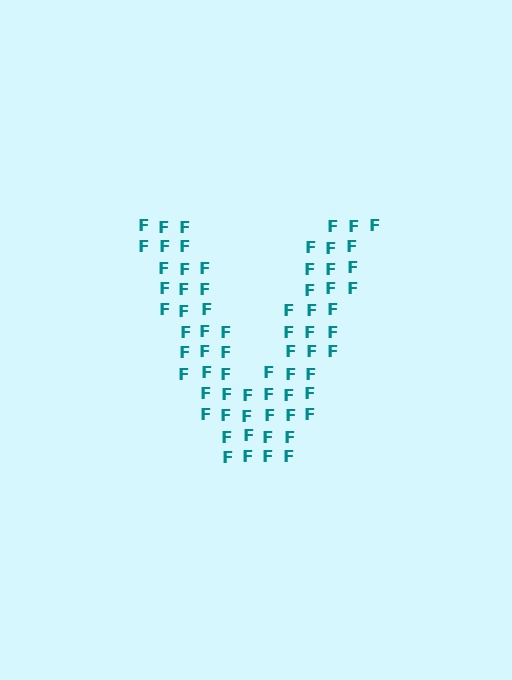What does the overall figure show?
The overall figure shows the letter V.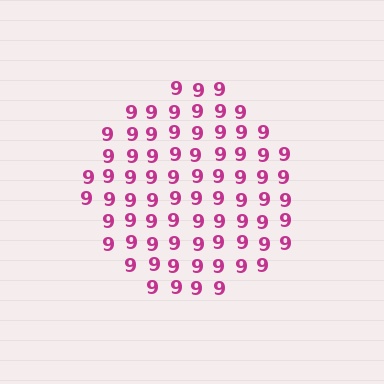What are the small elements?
The small elements are digit 9's.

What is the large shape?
The large shape is a circle.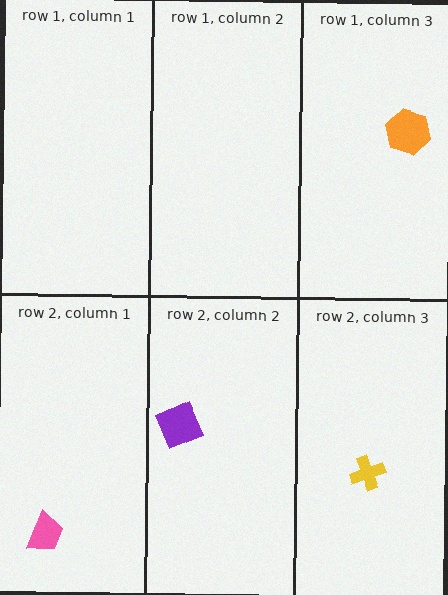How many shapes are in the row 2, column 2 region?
1.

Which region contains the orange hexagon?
The row 1, column 3 region.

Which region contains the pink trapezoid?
The row 2, column 1 region.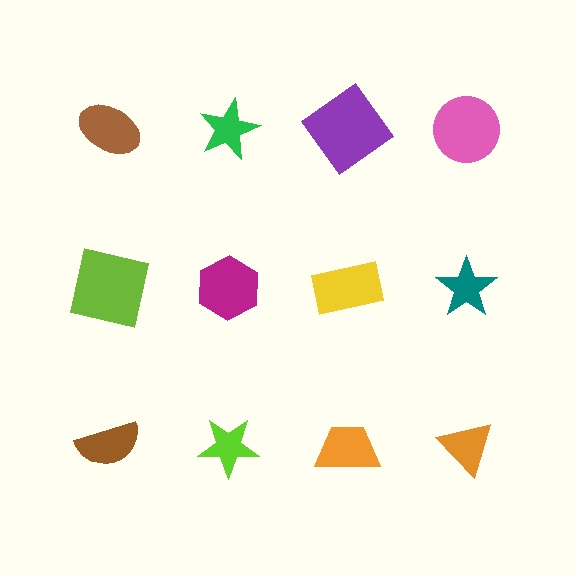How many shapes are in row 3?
4 shapes.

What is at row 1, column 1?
A brown ellipse.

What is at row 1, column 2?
A green star.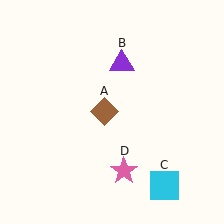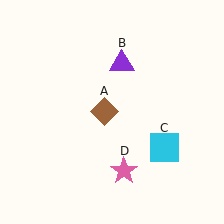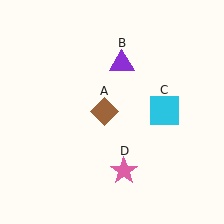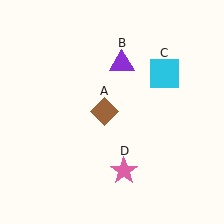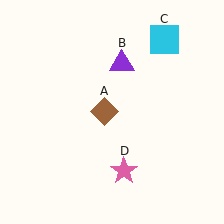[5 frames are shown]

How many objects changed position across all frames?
1 object changed position: cyan square (object C).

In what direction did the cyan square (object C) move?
The cyan square (object C) moved up.